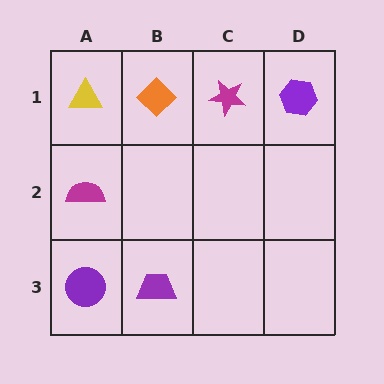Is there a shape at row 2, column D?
No, that cell is empty.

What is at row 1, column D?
A purple hexagon.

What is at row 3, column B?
A purple trapezoid.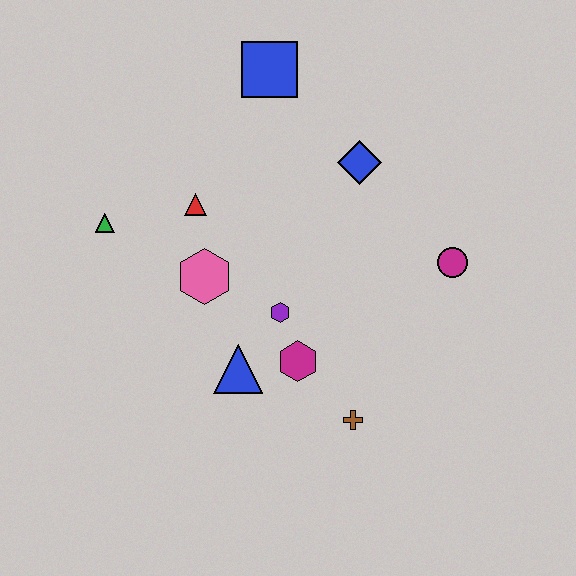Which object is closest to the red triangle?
The pink hexagon is closest to the red triangle.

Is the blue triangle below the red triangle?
Yes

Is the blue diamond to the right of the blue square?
Yes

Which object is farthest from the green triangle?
The magenta circle is farthest from the green triangle.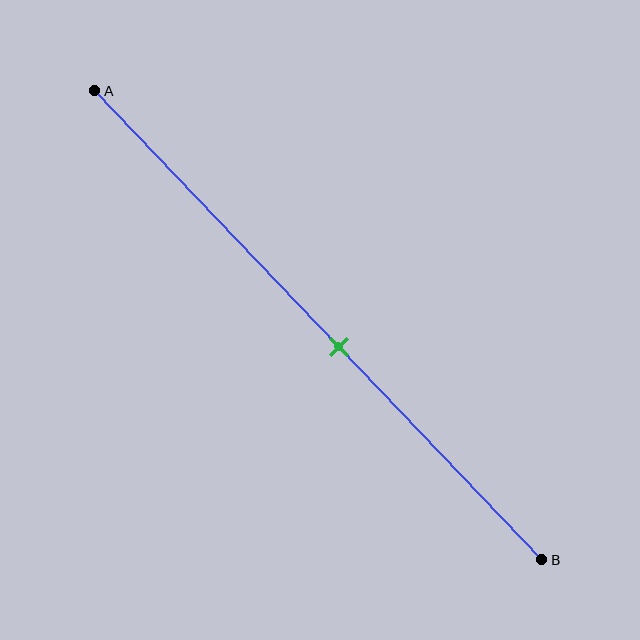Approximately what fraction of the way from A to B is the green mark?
The green mark is approximately 55% of the way from A to B.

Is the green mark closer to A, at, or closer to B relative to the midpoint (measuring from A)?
The green mark is closer to point B than the midpoint of segment AB.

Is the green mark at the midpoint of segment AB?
No, the mark is at about 55% from A, not at the 50% midpoint.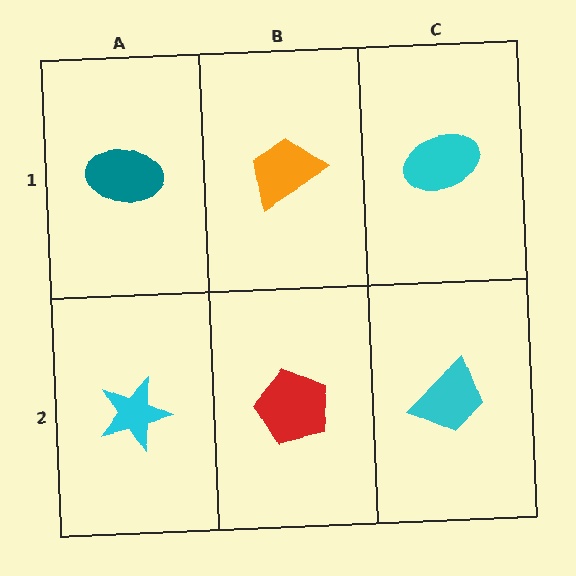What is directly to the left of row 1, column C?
An orange trapezoid.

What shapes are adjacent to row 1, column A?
A cyan star (row 2, column A), an orange trapezoid (row 1, column B).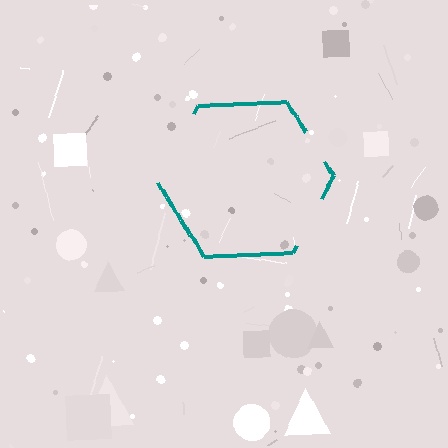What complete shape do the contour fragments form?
The contour fragments form a hexagon.